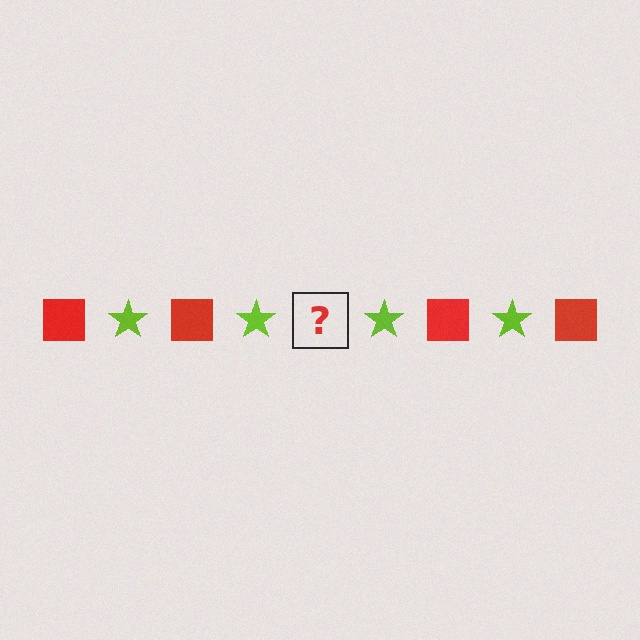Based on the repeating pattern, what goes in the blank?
The blank should be a red square.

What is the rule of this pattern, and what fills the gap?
The rule is that the pattern alternates between red square and lime star. The gap should be filled with a red square.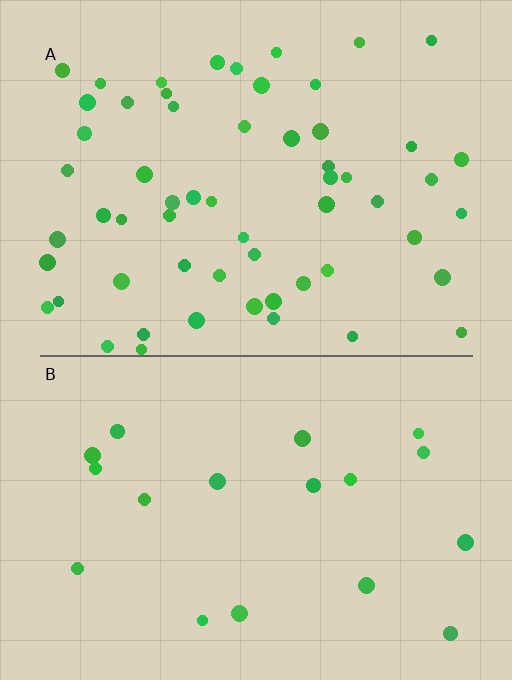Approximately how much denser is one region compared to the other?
Approximately 3.2× — region A over region B.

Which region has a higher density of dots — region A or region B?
A (the top).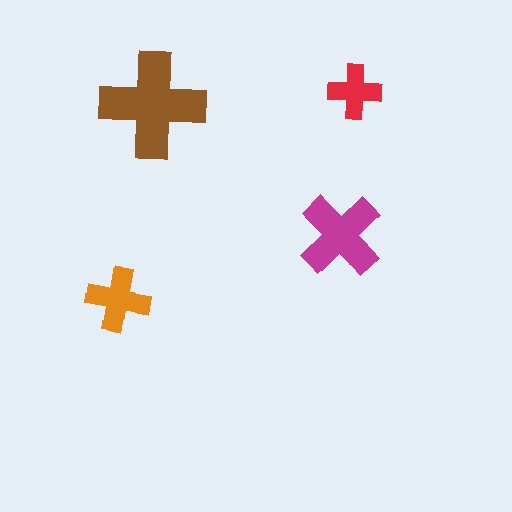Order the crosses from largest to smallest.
the brown one, the magenta one, the orange one, the red one.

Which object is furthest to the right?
The red cross is rightmost.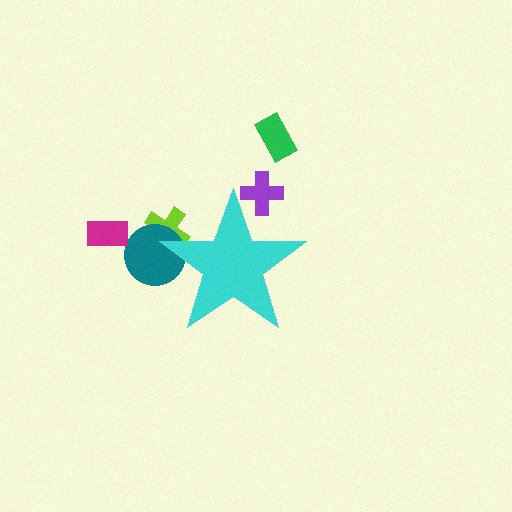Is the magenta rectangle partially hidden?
No, the magenta rectangle is fully visible.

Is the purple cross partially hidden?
Yes, the purple cross is partially hidden behind the cyan star.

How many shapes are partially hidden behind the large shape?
3 shapes are partially hidden.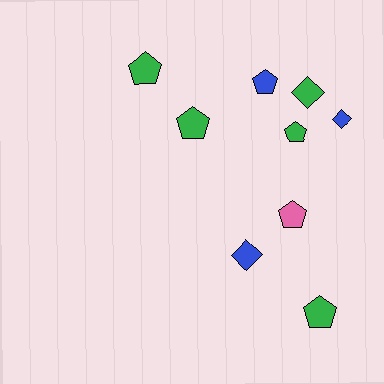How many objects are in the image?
There are 9 objects.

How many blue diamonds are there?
There are 2 blue diamonds.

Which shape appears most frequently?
Pentagon, with 6 objects.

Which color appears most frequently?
Green, with 5 objects.